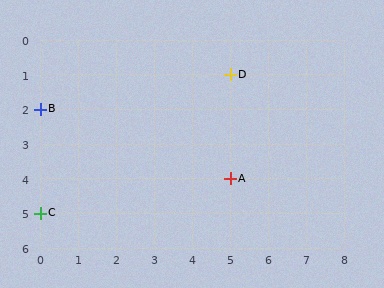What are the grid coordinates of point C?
Point C is at grid coordinates (0, 5).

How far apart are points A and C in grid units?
Points A and C are 5 columns and 1 row apart (about 5.1 grid units diagonally).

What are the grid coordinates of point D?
Point D is at grid coordinates (5, 1).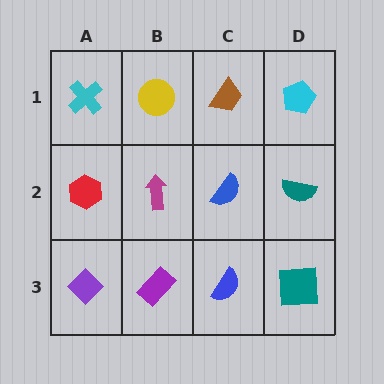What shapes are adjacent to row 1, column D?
A teal semicircle (row 2, column D), a brown trapezoid (row 1, column C).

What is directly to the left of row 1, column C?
A yellow circle.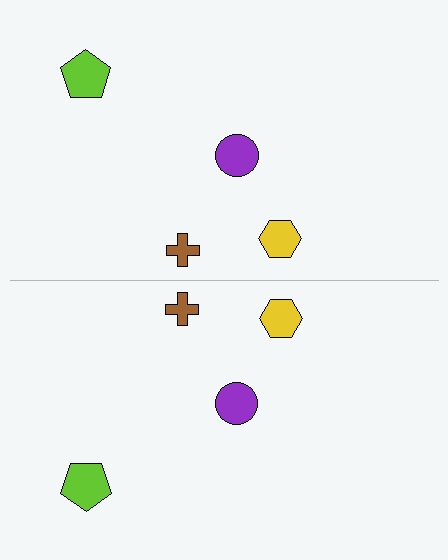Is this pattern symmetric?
Yes, this pattern has bilateral (reflection) symmetry.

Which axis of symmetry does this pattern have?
The pattern has a horizontal axis of symmetry running through the center of the image.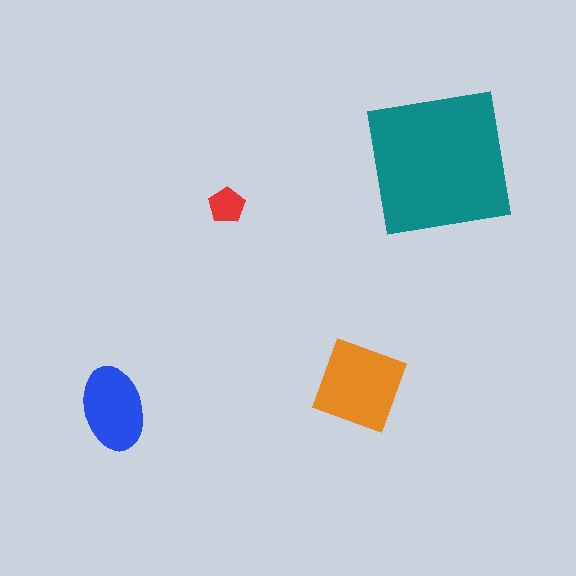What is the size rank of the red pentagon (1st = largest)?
4th.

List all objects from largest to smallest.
The teal square, the orange diamond, the blue ellipse, the red pentagon.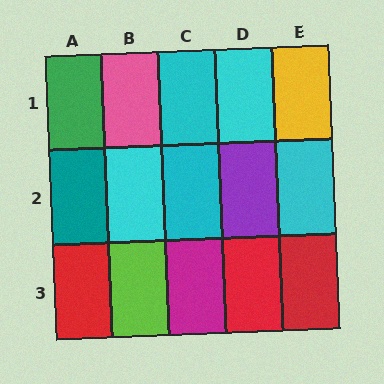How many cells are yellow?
1 cell is yellow.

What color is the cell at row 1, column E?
Yellow.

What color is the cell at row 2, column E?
Cyan.